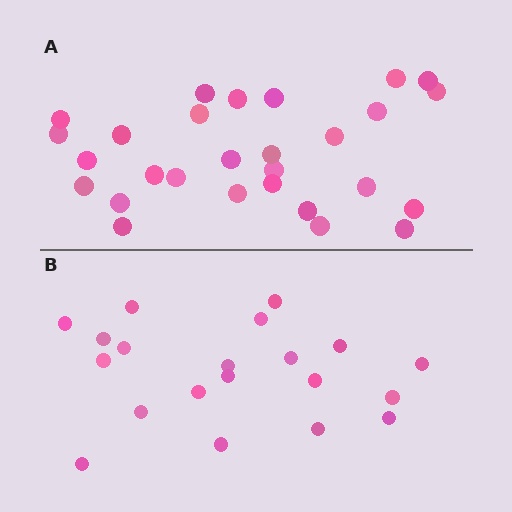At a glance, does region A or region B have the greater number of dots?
Region A (the top region) has more dots.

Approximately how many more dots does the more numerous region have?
Region A has roughly 8 or so more dots than region B.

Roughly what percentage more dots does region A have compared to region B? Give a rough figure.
About 40% more.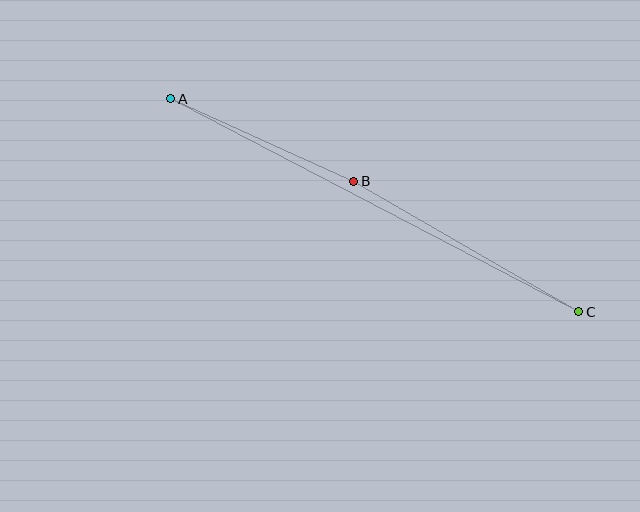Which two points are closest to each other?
Points A and B are closest to each other.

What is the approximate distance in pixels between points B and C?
The distance between B and C is approximately 260 pixels.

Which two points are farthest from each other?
Points A and C are farthest from each other.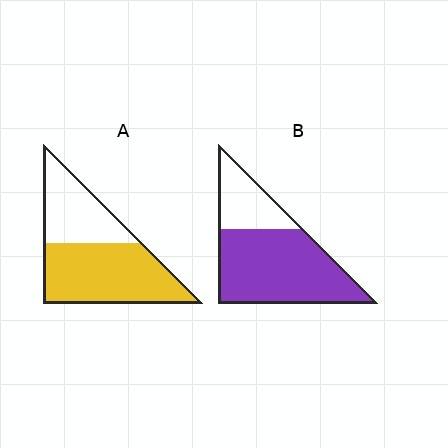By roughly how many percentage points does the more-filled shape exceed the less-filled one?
By roughly 10 percentage points (B over A).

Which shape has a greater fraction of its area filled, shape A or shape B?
Shape B.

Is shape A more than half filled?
Yes.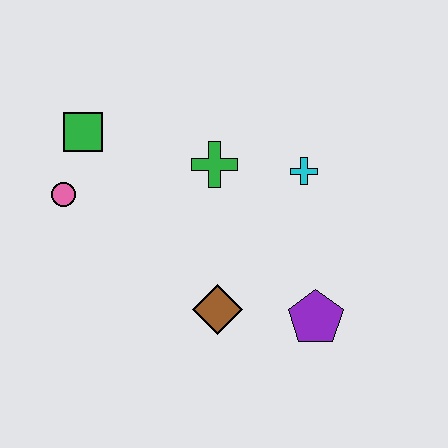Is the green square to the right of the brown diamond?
No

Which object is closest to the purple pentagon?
The brown diamond is closest to the purple pentagon.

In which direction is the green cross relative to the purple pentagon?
The green cross is above the purple pentagon.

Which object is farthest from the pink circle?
The purple pentagon is farthest from the pink circle.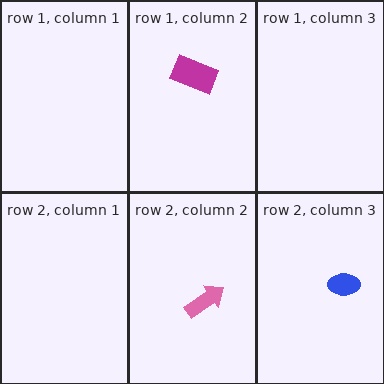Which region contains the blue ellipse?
The row 2, column 3 region.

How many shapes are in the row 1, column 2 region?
1.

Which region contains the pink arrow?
The row 2, column 2 region.